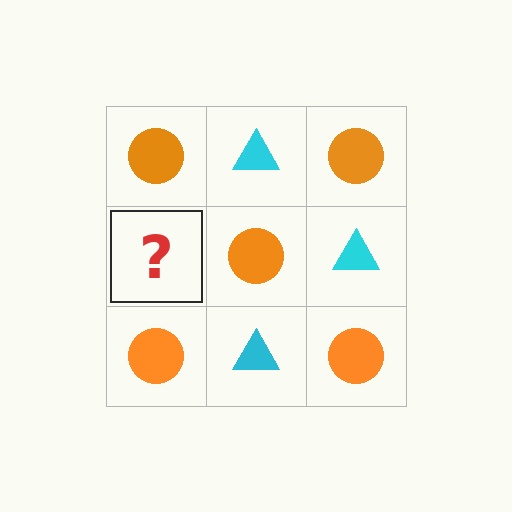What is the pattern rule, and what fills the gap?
The rule is that it alternates orange circle and cyan triangle in a checkerboard pattern. The gap should be filled with a cyan triangle.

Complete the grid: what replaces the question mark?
The question mark should be replaced with a cyan triangle.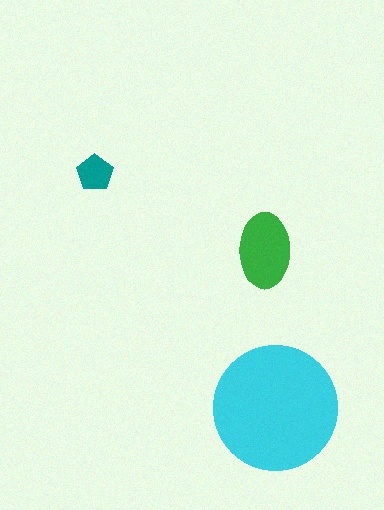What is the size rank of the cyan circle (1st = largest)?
1st.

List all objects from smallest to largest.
The teal pentagon, the green ellipse, the cyan circle.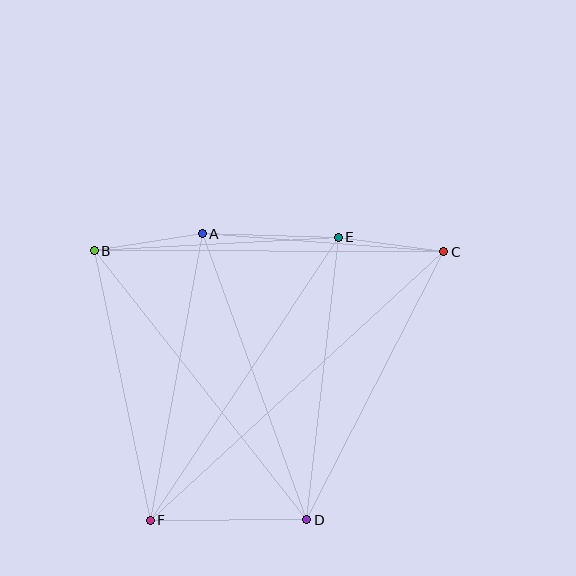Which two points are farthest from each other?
Points C and F are farthest from each other.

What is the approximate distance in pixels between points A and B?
The distance between A and B is approximately 109 pixels.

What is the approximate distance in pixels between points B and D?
The distance between B and D is approximately 342 pixels.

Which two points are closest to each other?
Points C and E are closest to each other.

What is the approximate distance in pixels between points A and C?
The distance between A and C is approximately 242 pixels.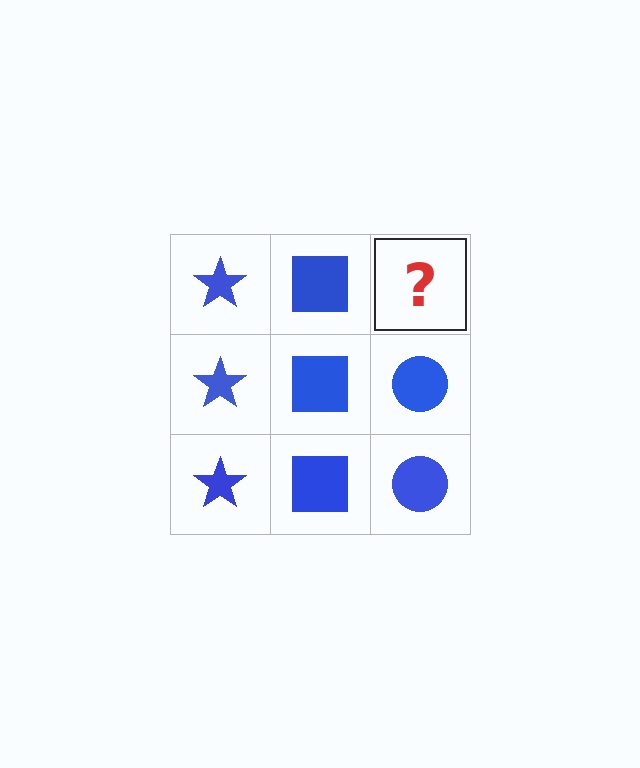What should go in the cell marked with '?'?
The missing cell should contain a blue circle.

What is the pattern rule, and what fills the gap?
The rule is that each column has a consistent shape. The gap should be filled with a blue circle.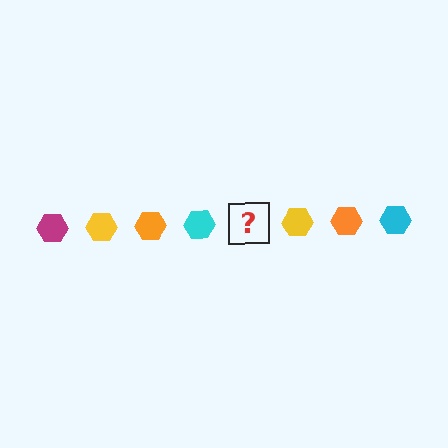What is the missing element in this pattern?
The missing element is a magenta hexagon.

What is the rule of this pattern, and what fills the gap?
The rule is that the pattern cycles through magenta, yellow, orange, cyan hexagons. The gap should be filled with a magenta hexagon.